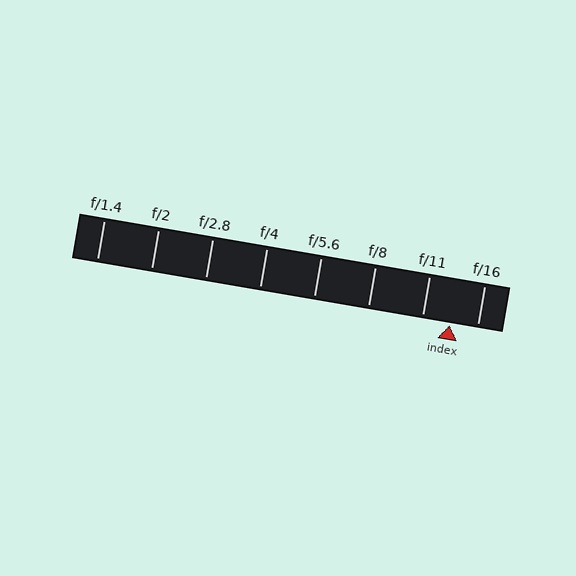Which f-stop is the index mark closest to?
The index mark is closest to f/11.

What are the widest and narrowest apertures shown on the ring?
The widest aperture shown is f/1.4 and the narrowest is f/16.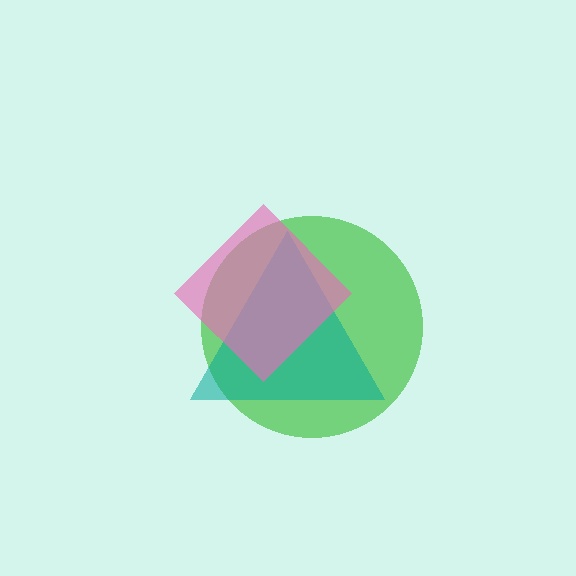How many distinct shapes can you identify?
There are 3 distinct shapes: a green circle, a teal triangle, a pink diamond.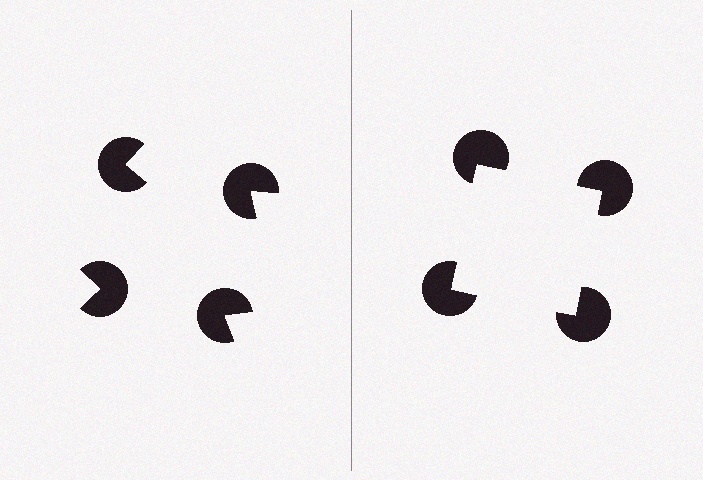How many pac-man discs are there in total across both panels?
8 — 4 on each side.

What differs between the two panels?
The pac-man discs are positioned identically on both sides; only the wedge orientations differ. On the right they align to a square; on the left they are misaligned.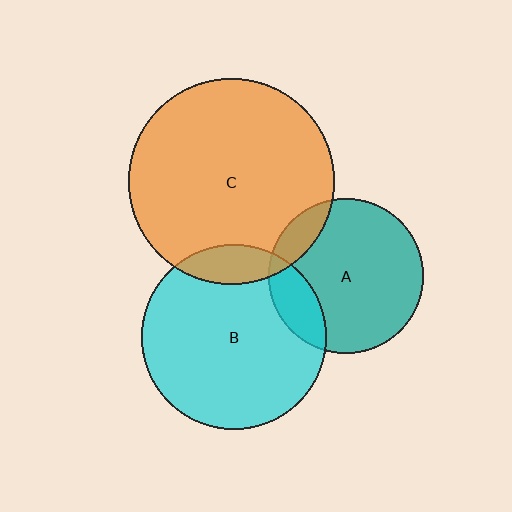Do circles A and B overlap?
Yes.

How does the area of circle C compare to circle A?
Approximately 1.8 times.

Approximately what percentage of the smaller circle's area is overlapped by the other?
Approximately 15%.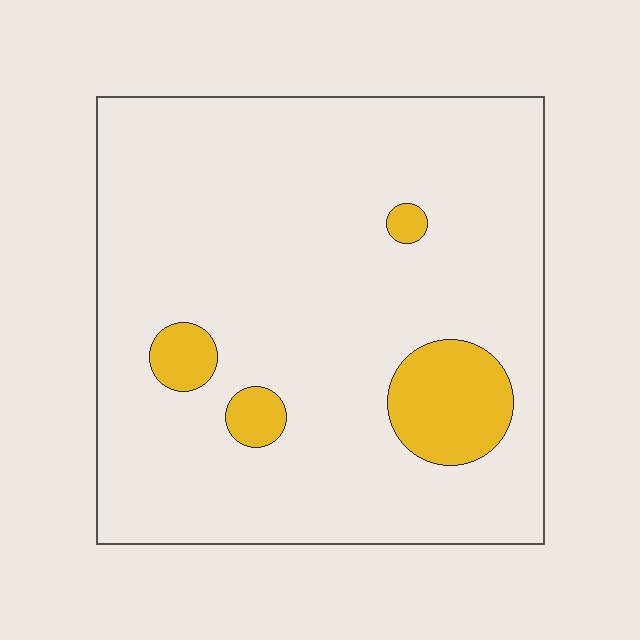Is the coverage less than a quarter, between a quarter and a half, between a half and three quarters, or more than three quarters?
Less than a quarter.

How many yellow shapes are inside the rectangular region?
4.